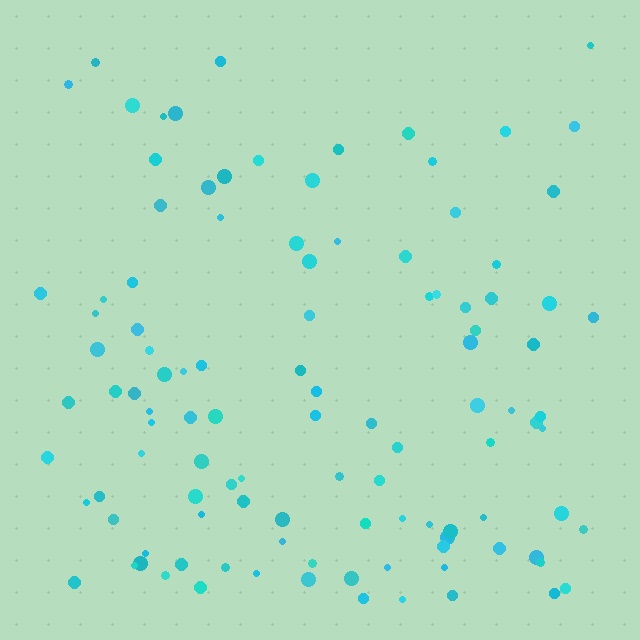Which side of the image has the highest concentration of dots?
The bottom.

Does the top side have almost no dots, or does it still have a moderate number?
Still a moderate number, just noticeably fewer than the bottom.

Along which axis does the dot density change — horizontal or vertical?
Vertical.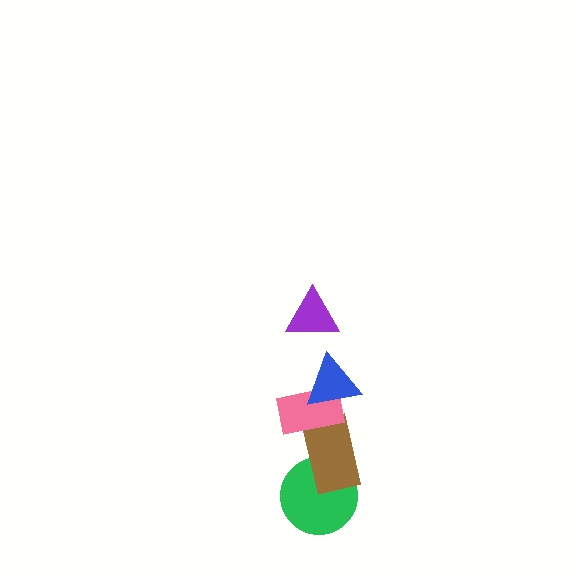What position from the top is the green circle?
The green circle is 5th from the top.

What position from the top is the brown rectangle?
The brown rectangle is 4th from the top.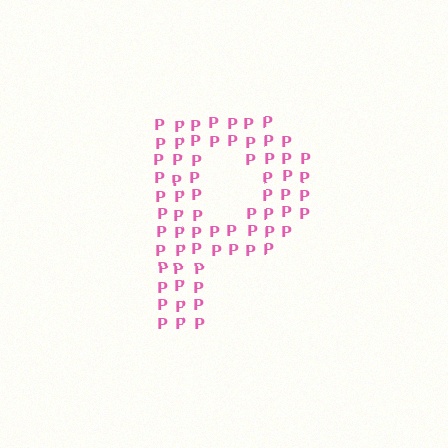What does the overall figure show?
The overall figure shows the letter P.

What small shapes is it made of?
It is made of small letter P's.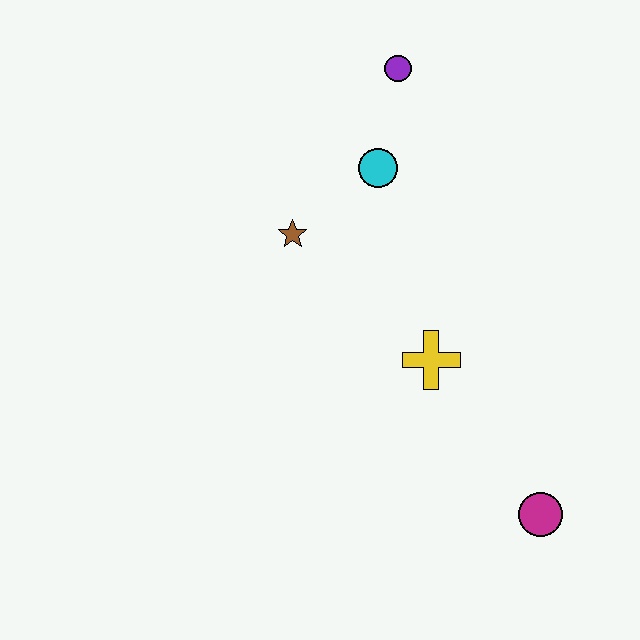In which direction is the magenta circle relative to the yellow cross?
The magenta circle is below the yellow cross.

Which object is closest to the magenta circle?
The yellow cross is closest to the magenta circle.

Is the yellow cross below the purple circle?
Yes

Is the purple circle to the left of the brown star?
No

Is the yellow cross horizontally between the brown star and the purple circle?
No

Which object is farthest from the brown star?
The magenta circle is farthest from the brown star.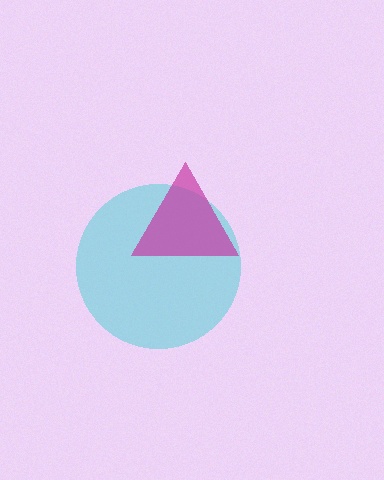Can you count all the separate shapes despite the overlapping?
Yes, there are 2 separate shapes.